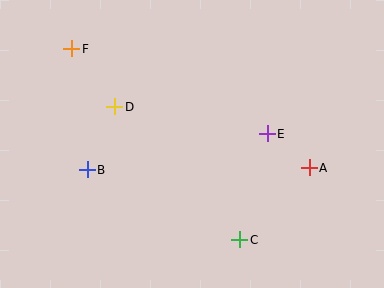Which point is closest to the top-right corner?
Point E is closest to the top-right corner.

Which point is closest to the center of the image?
Point E at (267, 134) is closest to the center.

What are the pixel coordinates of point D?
Point D is at (115, 107).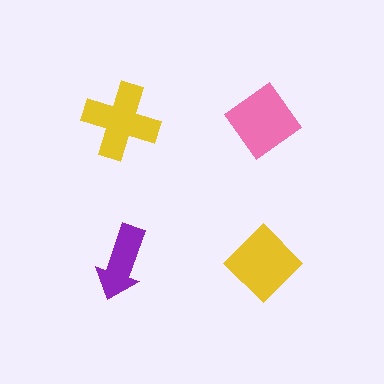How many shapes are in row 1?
2 shapes.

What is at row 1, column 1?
A yellow cross.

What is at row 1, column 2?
A pink diamond.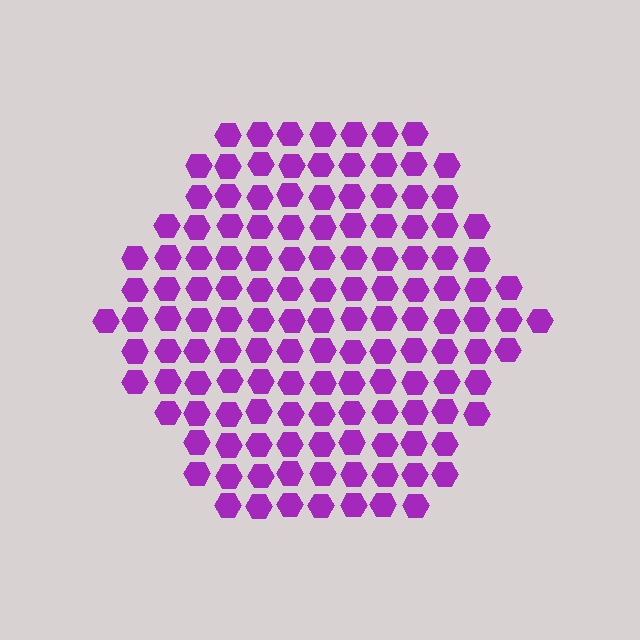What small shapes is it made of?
It is made of small hexagons.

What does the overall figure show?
The overall figure shows a hexagon.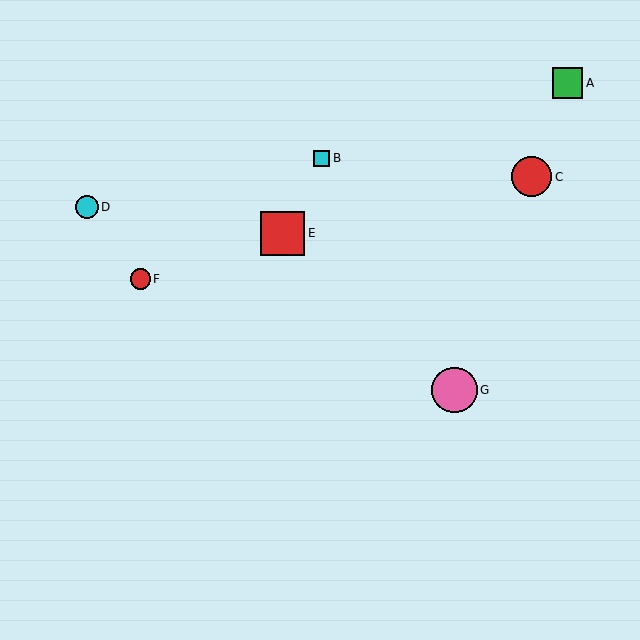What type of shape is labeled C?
Shape C is a red circle.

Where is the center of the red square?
The center of the red square is at (283, 233).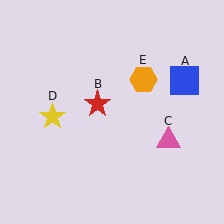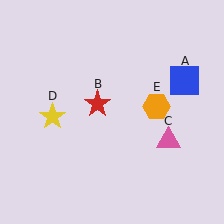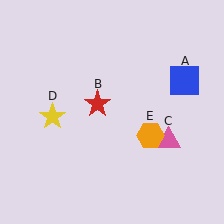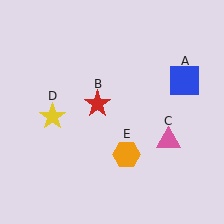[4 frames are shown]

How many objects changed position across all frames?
1 object changed position: orange hexagon (object E).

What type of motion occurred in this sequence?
The orange hexagon (object E) rotated clockwise around the center of the scene.